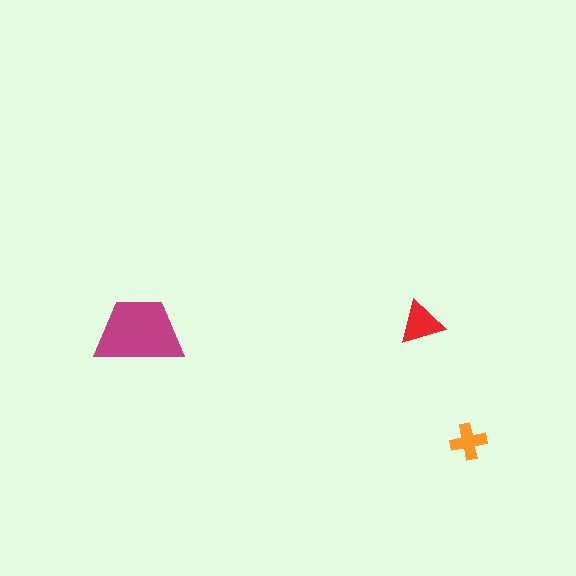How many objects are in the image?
There are 3 objects in the image.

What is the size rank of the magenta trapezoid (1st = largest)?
1st.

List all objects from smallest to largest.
The orange cross, the red triangle, the magenta trapezoid.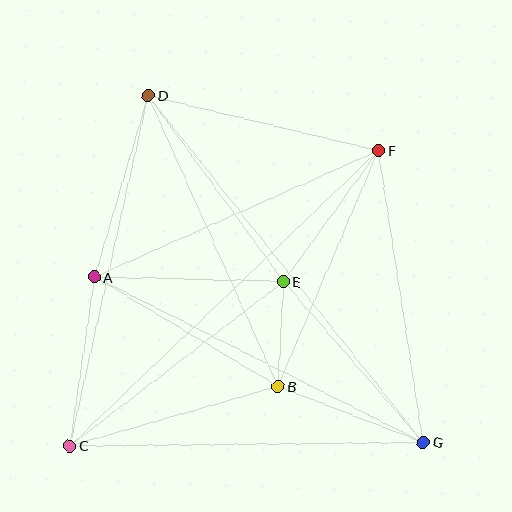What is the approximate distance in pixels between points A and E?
The distance between A and E is approximately 189 pixels.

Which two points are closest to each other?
Points B and E are closest to each other.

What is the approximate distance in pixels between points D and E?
The distance between D and E is approximately 230 pixels.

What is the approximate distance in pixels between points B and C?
The distance between B and C is approximately 216 pixels.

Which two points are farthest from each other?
Points D and G are farthest from each other.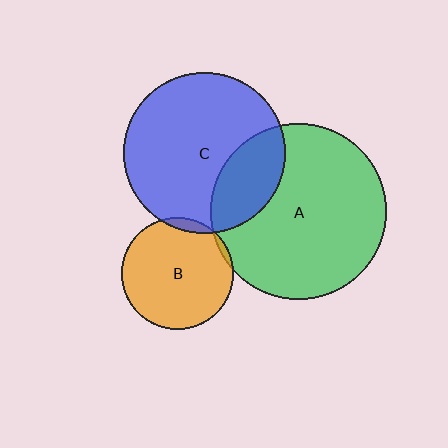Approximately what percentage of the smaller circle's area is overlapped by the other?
Approximately 25%.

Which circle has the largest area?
Circle A (green).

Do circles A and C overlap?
Yes.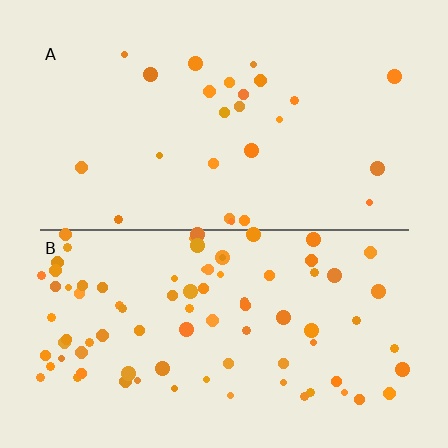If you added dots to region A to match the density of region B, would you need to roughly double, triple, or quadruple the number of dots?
Approximately triple.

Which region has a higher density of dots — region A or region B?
B (the bottom).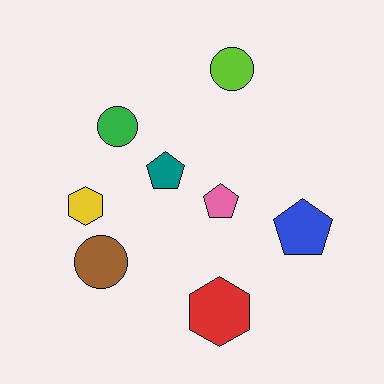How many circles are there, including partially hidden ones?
There are 3 circles.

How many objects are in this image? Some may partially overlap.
There are 8 objects.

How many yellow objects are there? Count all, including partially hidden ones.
There is 1 yellow object.